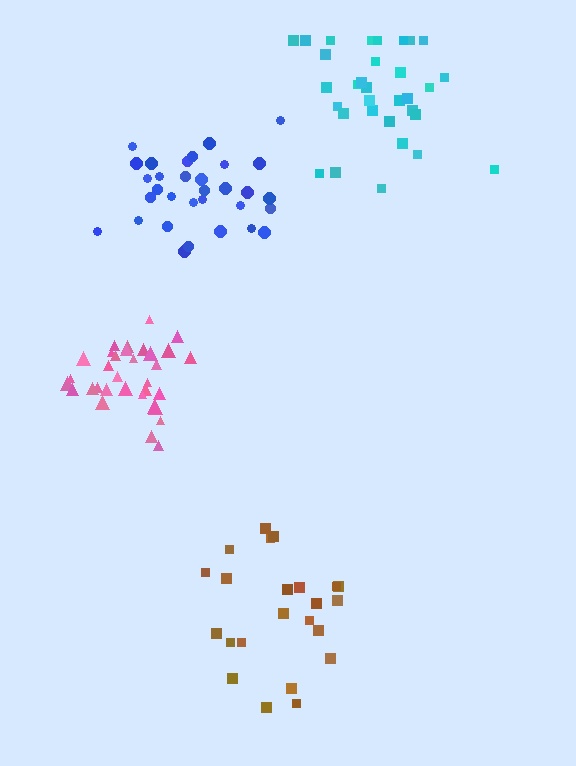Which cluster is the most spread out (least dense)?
Brown.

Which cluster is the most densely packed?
Pink.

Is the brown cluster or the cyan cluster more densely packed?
Cyan.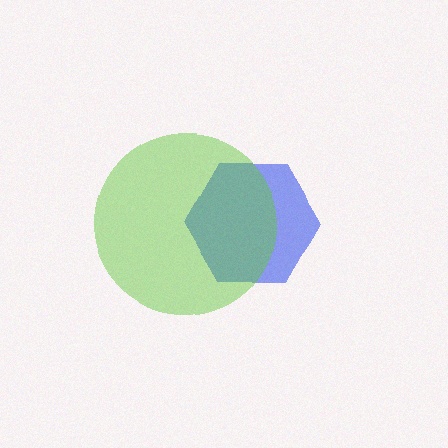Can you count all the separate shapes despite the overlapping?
Yes, there are 2 separate shapes.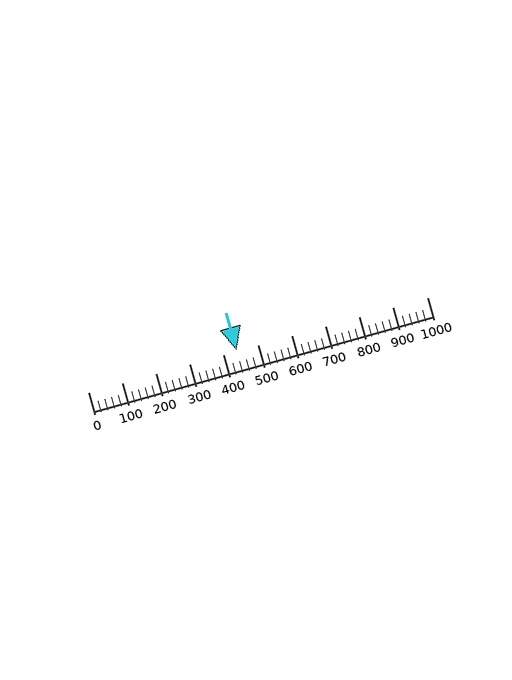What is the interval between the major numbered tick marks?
The major tick marks are spaced 100 units apart.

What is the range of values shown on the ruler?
The ruler shows values from 0 to 1000.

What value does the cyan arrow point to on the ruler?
The cyan arrow points to approximately 440.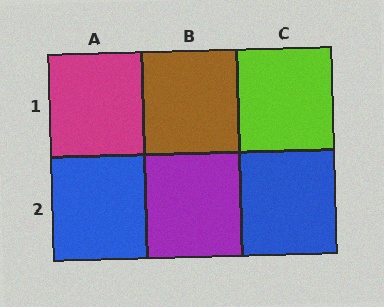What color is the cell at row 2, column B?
Purple.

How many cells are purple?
1 cell is purple.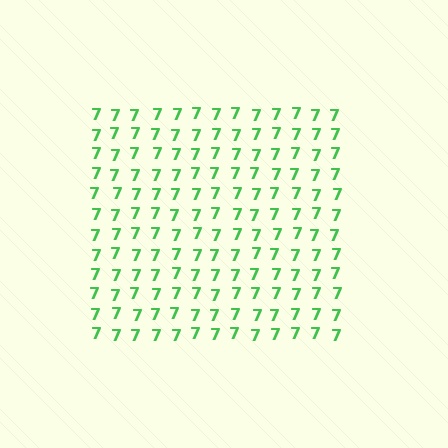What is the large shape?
The large shape is a square.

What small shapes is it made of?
It is made of small digit 7's.